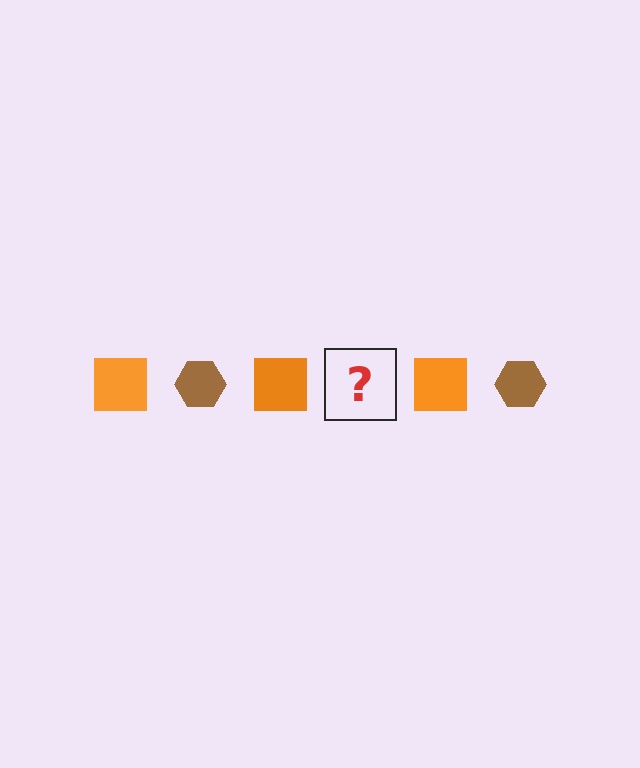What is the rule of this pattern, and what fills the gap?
The rule is that the pattern alternates between orange square and brown hexagon. The gap should be filled with a brown hexagon.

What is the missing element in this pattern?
The missing element is a brown hexagon.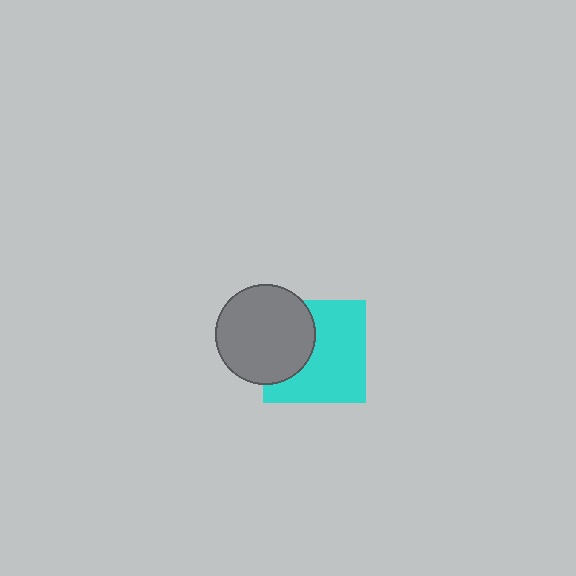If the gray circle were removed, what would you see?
You would see the complete cyan square.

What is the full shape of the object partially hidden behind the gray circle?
The partially hidden object is a cyan square.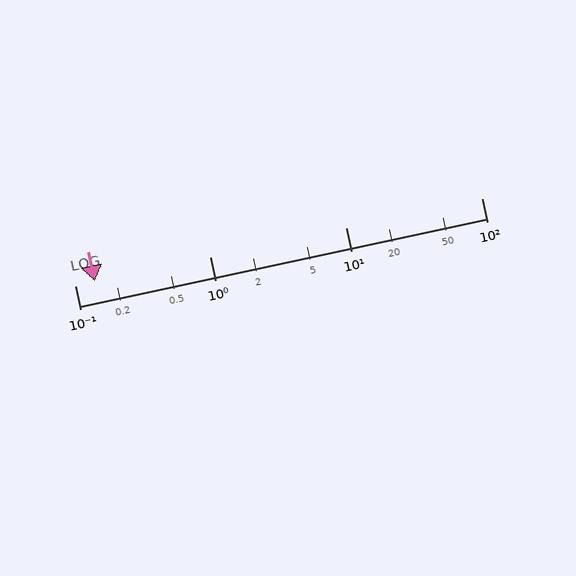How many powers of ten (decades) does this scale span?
The scale spans 3 decades, from 0.1 to 100.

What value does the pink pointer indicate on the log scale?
The pointer indicates approximately 0.14.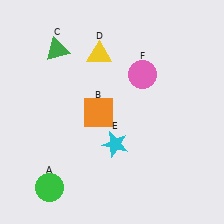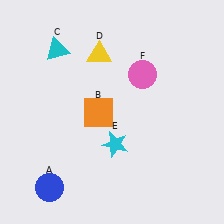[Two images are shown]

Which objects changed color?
A changed from green to blue. C changed from green to cyan.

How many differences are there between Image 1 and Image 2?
There are 2 differences between the two images.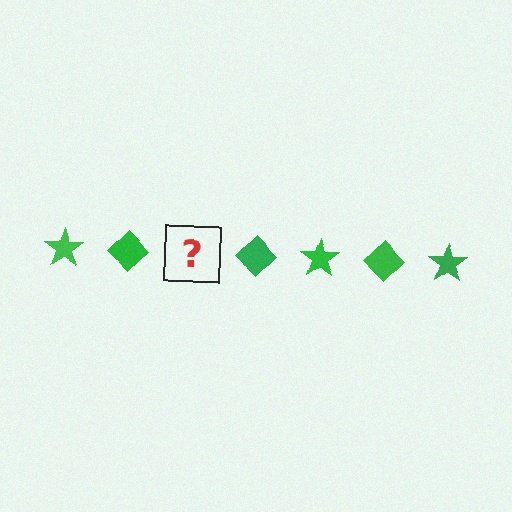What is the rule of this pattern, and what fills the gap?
The rule is that the pattern cycles through star, diamond shapes in green. The gap should be filled with a green star.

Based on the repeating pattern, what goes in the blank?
The blank should be a green star.